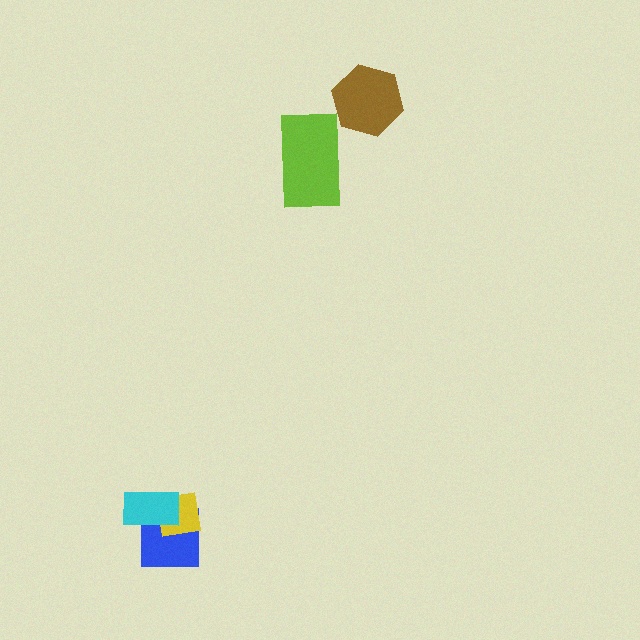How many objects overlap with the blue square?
2 objects overlap with the blue square.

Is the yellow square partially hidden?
Yes, it is partially covered by another shape.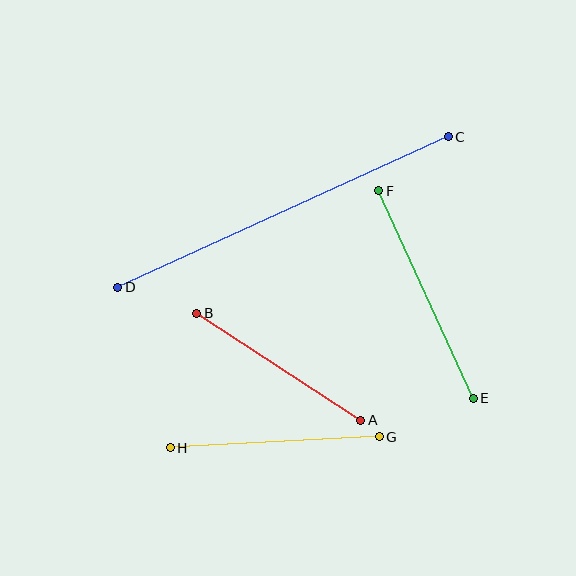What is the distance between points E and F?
The distance is approximately 228 pixels.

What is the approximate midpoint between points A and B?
The midpoint is at approximately (279, 367) pixels.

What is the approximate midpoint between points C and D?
The midpoint is at approximately (283, 212) pixels.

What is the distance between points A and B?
The distance is approximately 196 pixels.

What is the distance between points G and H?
The distance is approximately 209 pixels.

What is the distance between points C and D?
The distance is approximately 363 pixels.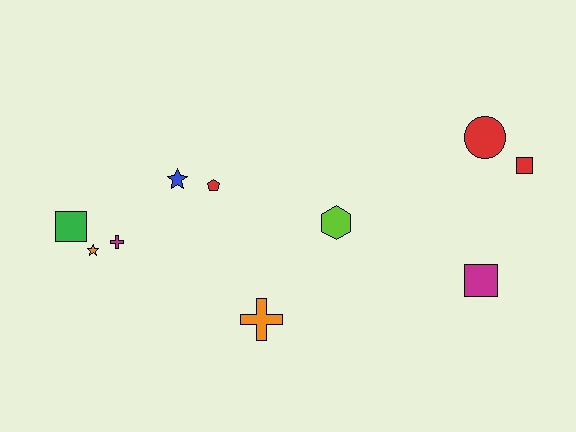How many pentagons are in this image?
There is 1 pentagon.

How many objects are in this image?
There are 10 objects.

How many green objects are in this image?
There is 1 green object.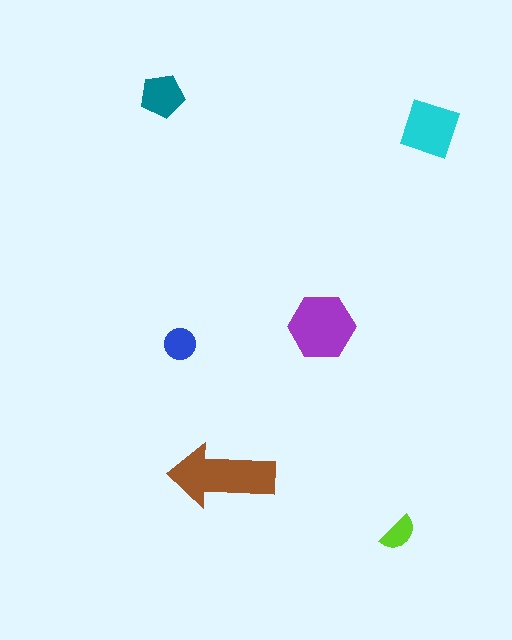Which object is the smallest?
The lime semicircle.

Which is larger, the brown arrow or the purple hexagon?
The brown arrow.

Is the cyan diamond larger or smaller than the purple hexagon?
Smaller.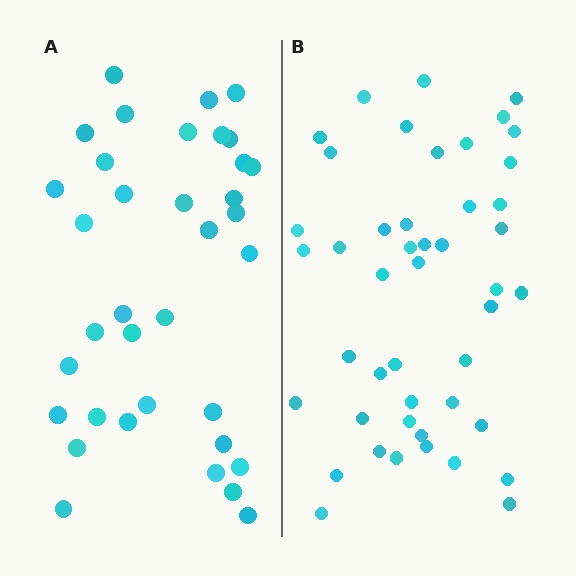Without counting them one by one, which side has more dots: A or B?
Region B (the right region) has more dots.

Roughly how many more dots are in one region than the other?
Region B has roughly 10 or so more dots than region A.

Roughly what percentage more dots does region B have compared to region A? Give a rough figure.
About 30% more.